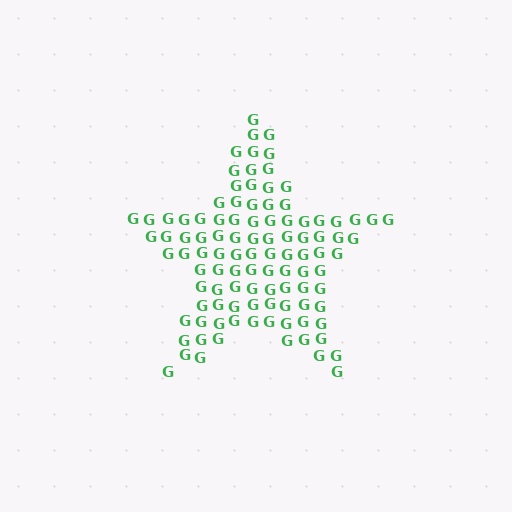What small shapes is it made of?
It is made of small letter G's.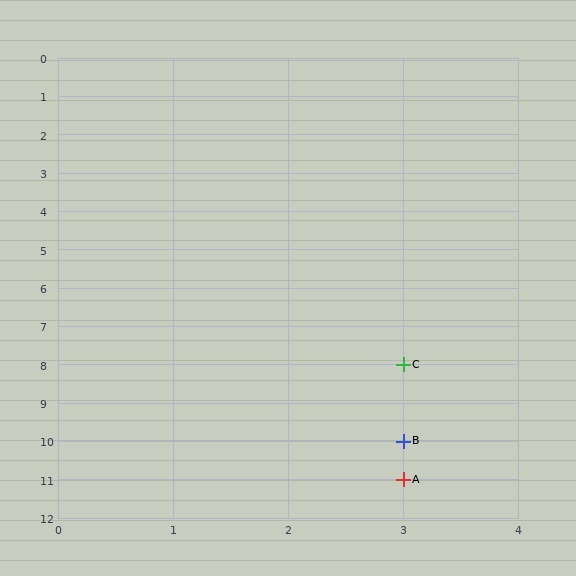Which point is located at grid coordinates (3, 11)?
Point A is at (3, 11).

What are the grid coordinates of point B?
Point B is at grid coordinates (3, 10).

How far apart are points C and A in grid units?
Points C and A are 3 rows apart.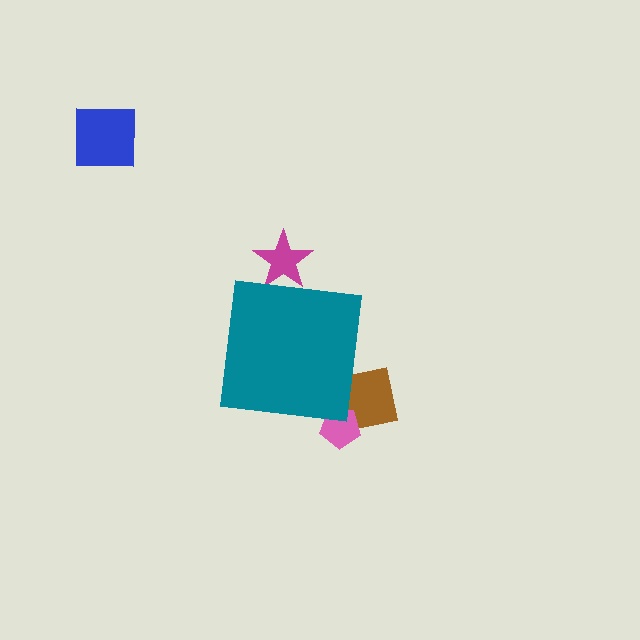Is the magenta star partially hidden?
Yes, the magenta star is partially hidden behind the teal square.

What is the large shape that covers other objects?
A teal square.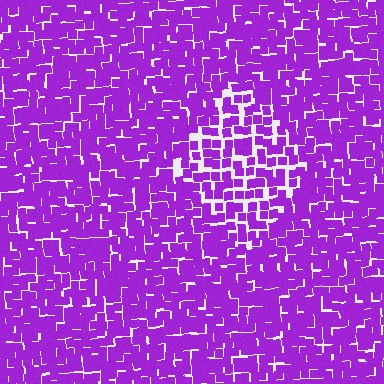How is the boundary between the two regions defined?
The boundary is defined by a change in element density (approximately 1.6x ratio). All elements are the same color, size, and shape.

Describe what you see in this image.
The image contains small purple elements arranged at two different densities. A diamond-shaped region is visible where the elements are less densely packed than the surrounding area.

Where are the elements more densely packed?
The elements are more densely packed outside the diamond boundary.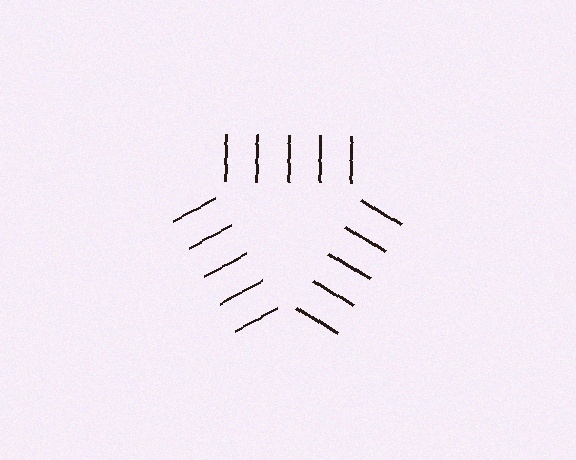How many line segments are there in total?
15 — 5 along each of the 3 edges.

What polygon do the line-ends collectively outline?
An illusory triangle — the line segments terminate on its edges but no continuous stroke is drawn.